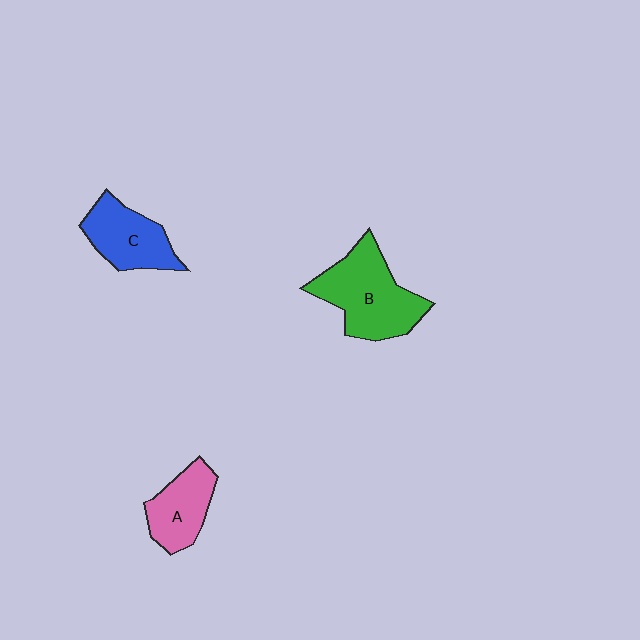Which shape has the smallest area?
Shape A (pink).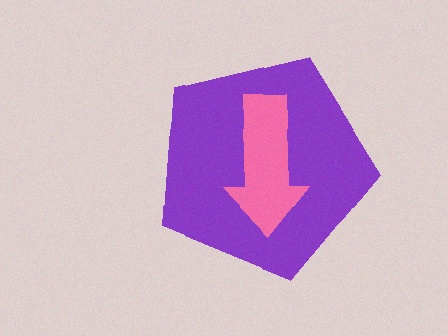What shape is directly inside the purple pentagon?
The pink arrow.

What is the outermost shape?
The purple pentagon.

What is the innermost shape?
The pink arrow.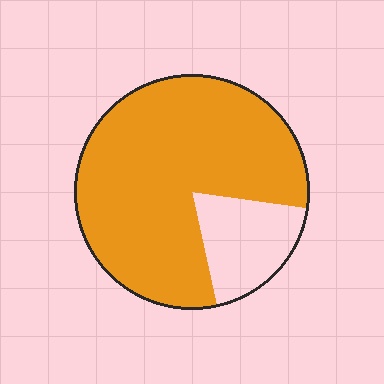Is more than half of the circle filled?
Yes.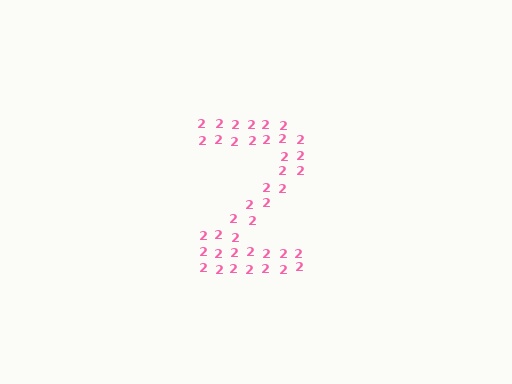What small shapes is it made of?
It is made of small digit 2's.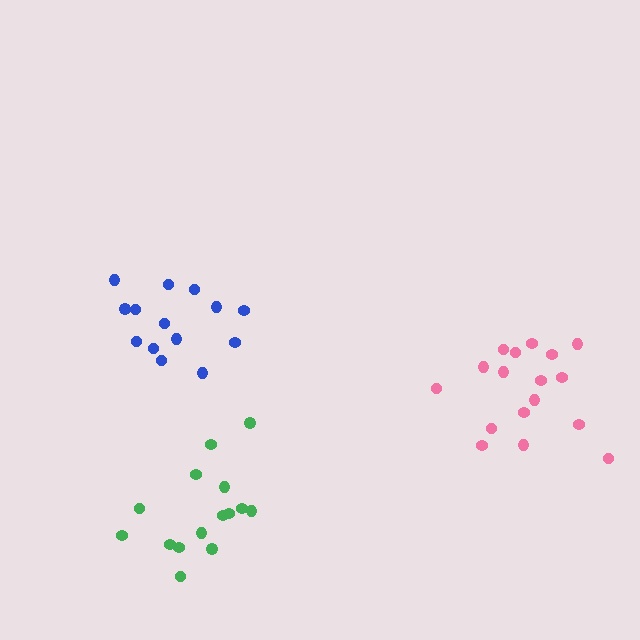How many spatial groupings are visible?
There are 3 spatial groupings.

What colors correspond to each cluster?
The clusters are colored: green, blue, pink.